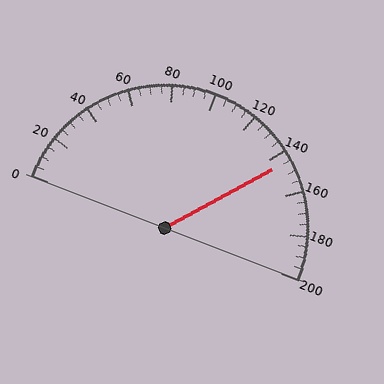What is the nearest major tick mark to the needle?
The nearest major tick mark is 140.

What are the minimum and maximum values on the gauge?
The gauge ranges from 0 to 200.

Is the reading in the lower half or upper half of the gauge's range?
The reading is in the upper half of the range (0 to 200).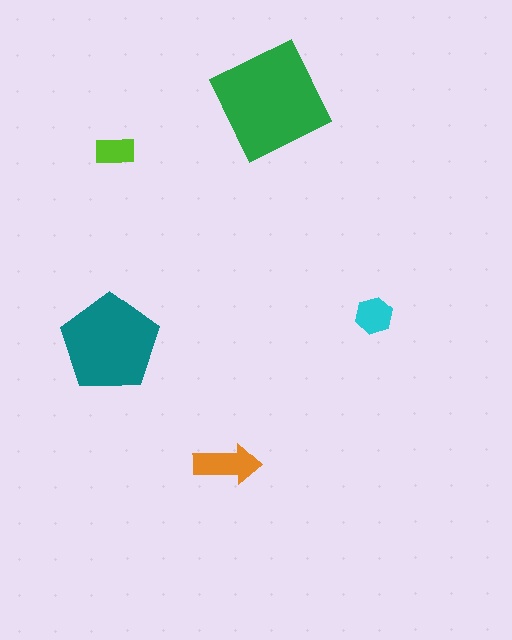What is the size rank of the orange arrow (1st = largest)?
3rd.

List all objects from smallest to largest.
The lime rectangle, the cyan hexagon, the orange arrow, the teal pentagon, the green diamond.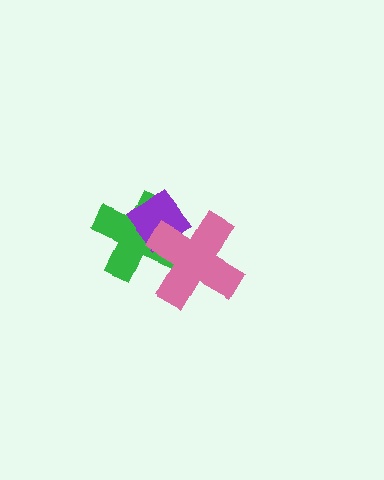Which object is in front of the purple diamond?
The pink cross is in front of the purple diamond.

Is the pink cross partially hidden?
No, no other shape covers it.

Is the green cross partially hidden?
Yes, it is partially covered by another shape.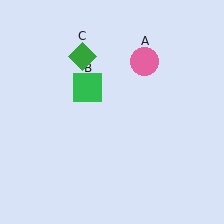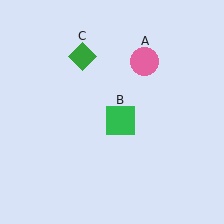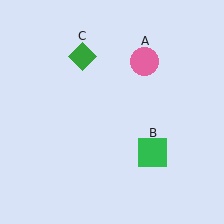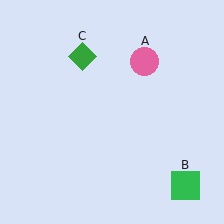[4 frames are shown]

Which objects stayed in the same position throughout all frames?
Pink circle (object A) and green diamond (object C) remained stationary.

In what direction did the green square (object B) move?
The green square (object B) moved down and to the right.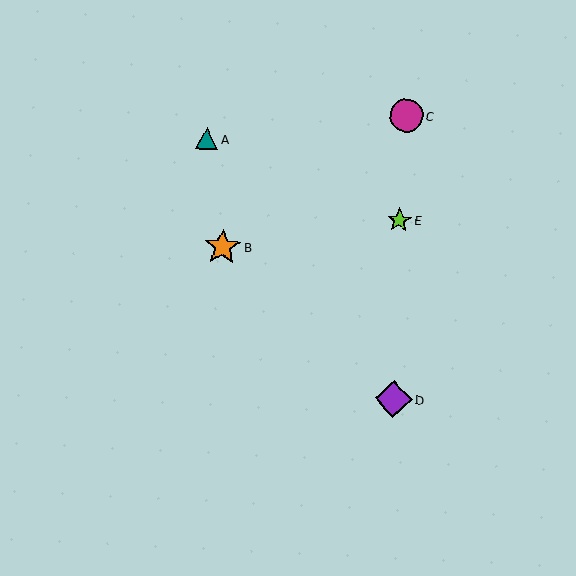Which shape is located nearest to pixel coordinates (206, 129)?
The teal triangle (labeled A) at (207, 139) is nearest to that location.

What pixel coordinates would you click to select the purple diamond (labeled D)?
Click at (393, 399) to select the purple diamond D.